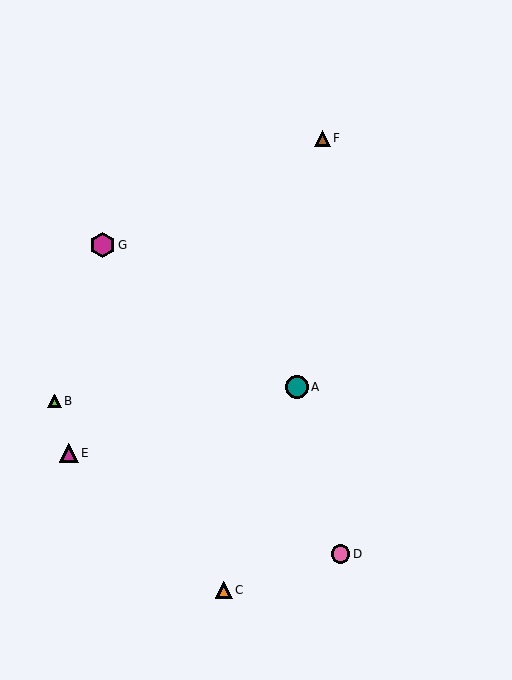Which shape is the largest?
The magenta hexagon (labeled G) is the largest.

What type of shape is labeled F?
Shape F is a brown triangle.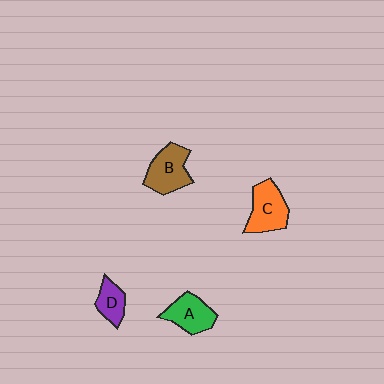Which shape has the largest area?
Shape B (brown).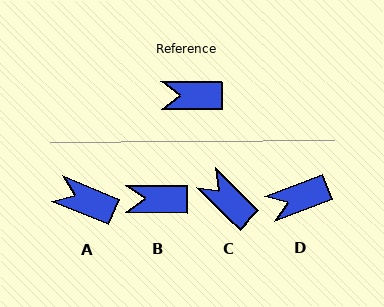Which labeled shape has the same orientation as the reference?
B.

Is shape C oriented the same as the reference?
No, it is off by about 45 degrees.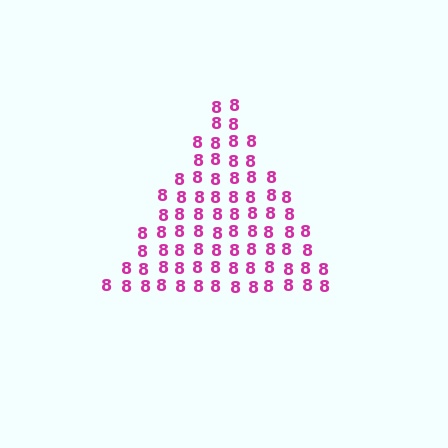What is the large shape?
The large shape is a triangle.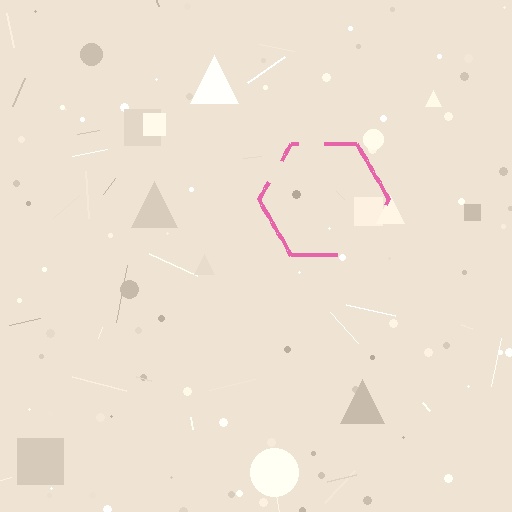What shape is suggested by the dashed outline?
The dashed outline suggests a hexagon.